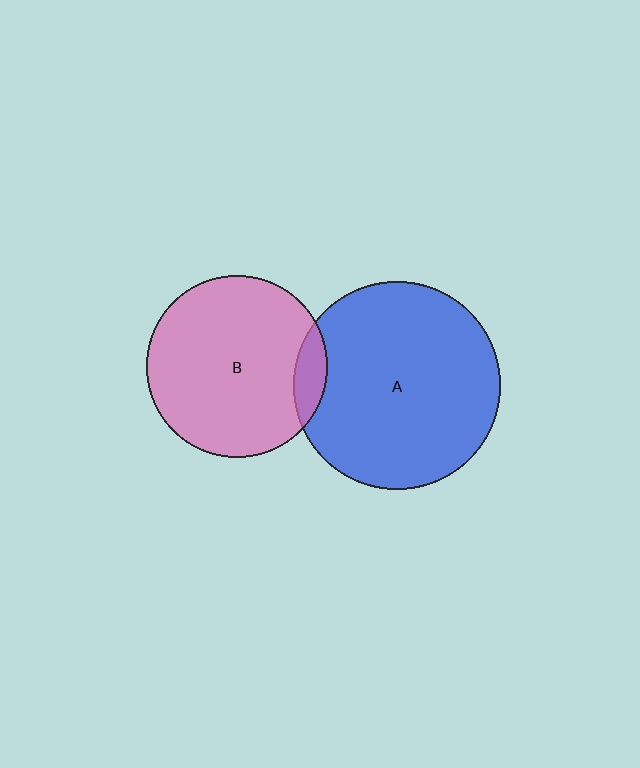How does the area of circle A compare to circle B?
Approximately 1.3 times.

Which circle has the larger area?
Circle A (blue).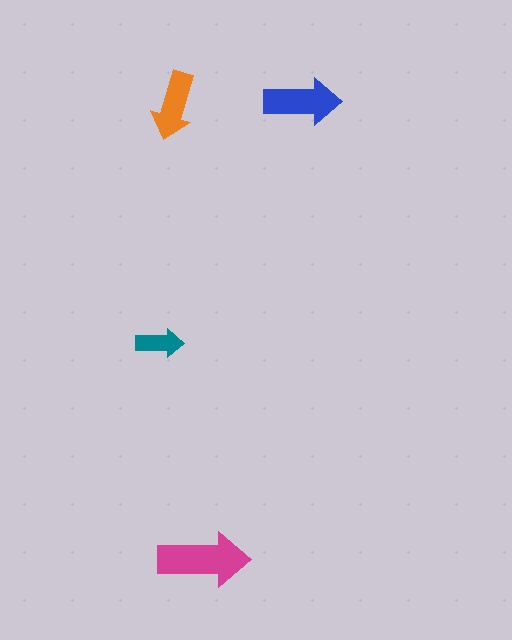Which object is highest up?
The blue arrow is topmost.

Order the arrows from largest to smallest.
the magenta one, the blue one, the orange one, the teal one.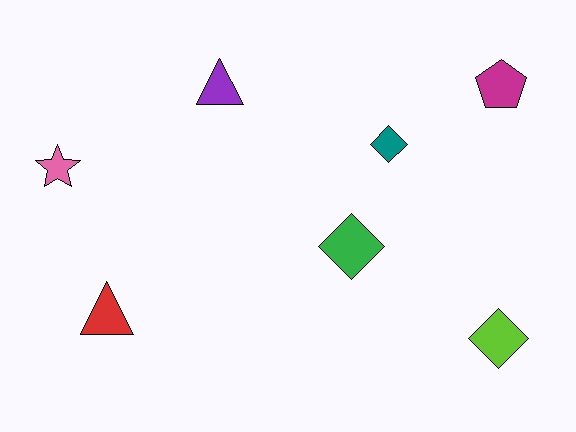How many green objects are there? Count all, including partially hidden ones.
There is 1 green object.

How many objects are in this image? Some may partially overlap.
There are 7 objects.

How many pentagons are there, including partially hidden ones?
There is 1 pentagon.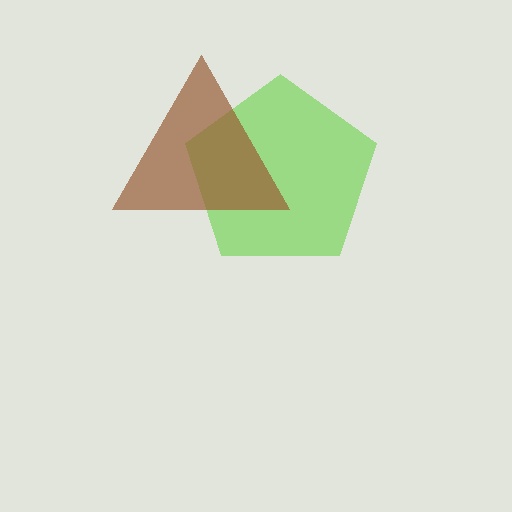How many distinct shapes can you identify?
There are 2 distinct shapes: a lime pentagon, a brown triangle.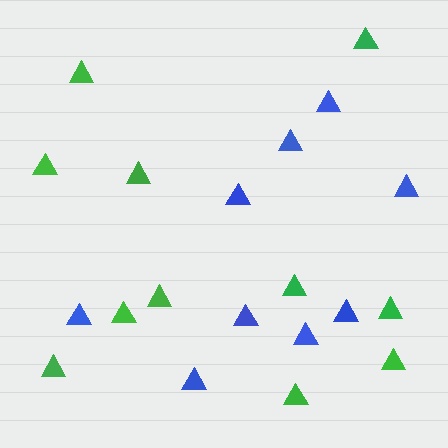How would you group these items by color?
There are 2 groups: one group of blue triangles (9) and one group of green triangles (11).